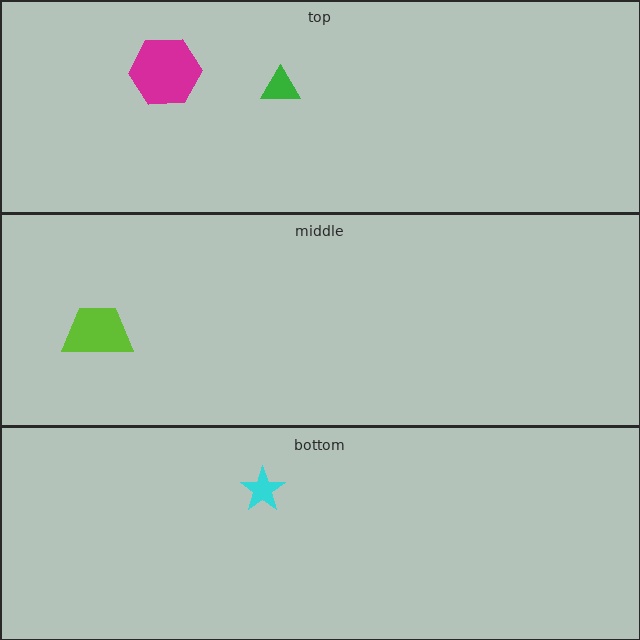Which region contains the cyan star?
The bottom region.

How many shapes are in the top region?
2.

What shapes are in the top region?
The green triangle, the magenta hexagon.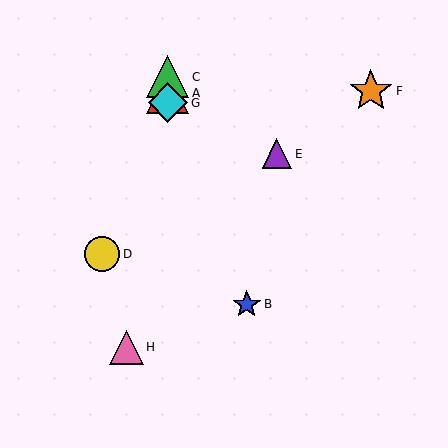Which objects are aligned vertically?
Objects A, C, G are aligned vertically.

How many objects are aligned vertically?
3 objects (A, C, G) are aligned vertically.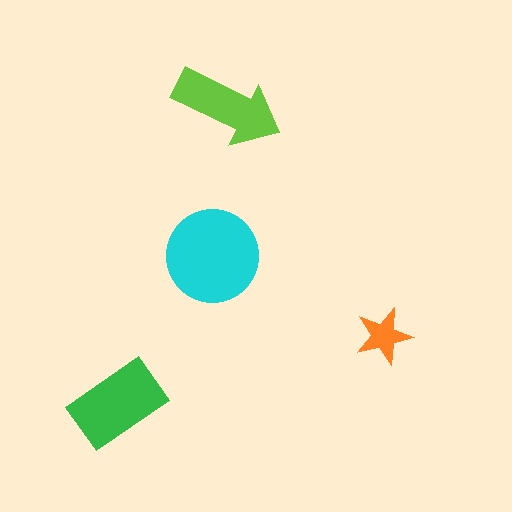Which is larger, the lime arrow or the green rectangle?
The green rectangle.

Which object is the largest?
The cyan circle.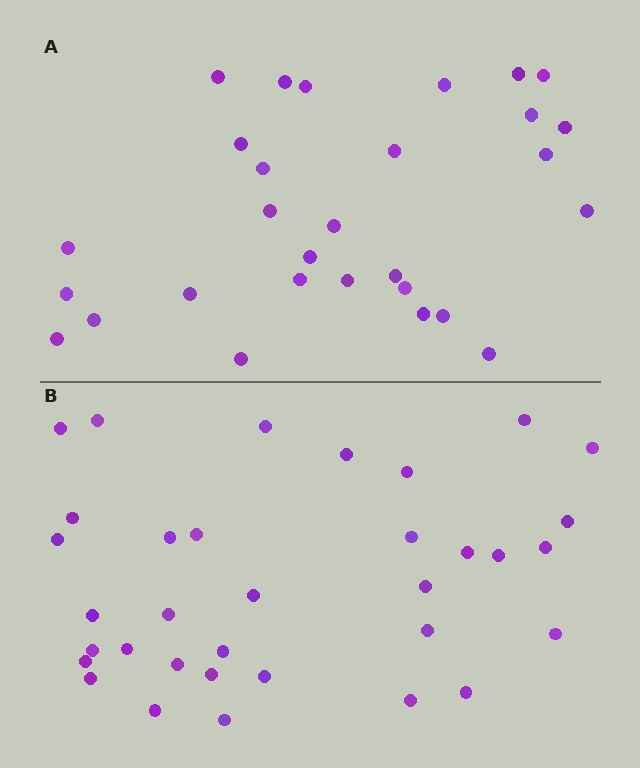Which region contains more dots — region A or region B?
Region B (the bottom region) has more dots.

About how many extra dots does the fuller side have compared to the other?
Region B has about 5 more dots than region A.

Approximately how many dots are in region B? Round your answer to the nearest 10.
About 30 dots. (The exact count is 34, which rounds to 30.)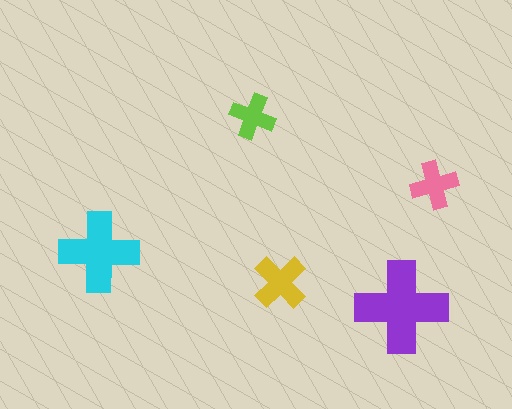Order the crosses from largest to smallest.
the purple one, the cyan one, the yellow one, the pink one, the lime one.